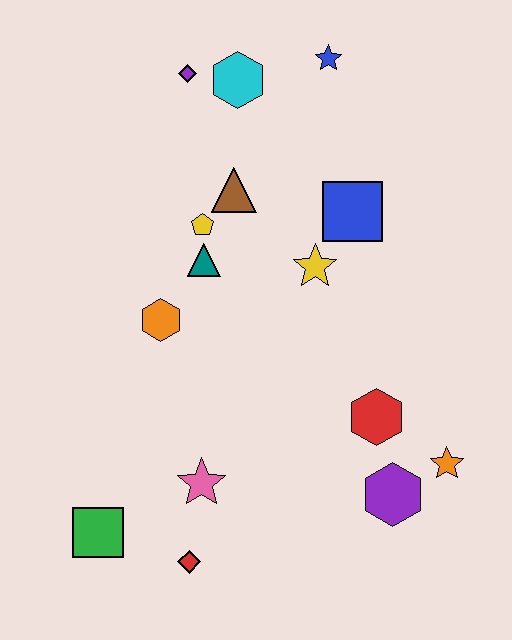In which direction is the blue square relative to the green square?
The blue square is above the green square.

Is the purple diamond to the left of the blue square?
Yes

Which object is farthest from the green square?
The blue star is farthest from the green square.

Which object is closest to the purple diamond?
The cyan hexagon is closest to the purple diamond.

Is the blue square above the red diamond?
Yes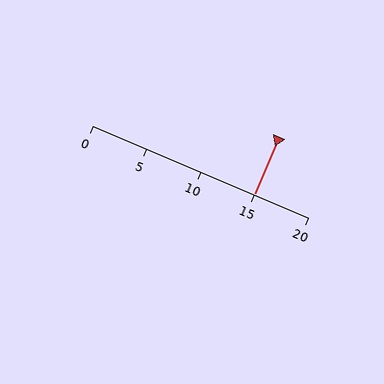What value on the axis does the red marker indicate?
The marker indicates approximately 15.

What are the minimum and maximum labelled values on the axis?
The axis runs from 0 to 20.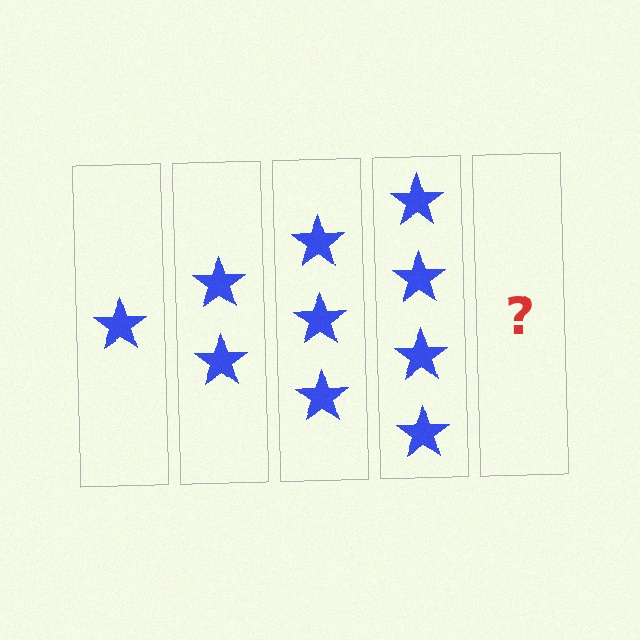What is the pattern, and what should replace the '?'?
The pattern is that each step adds one more star. The '?' should be 5 stars.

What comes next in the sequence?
The next element should be 5 stars.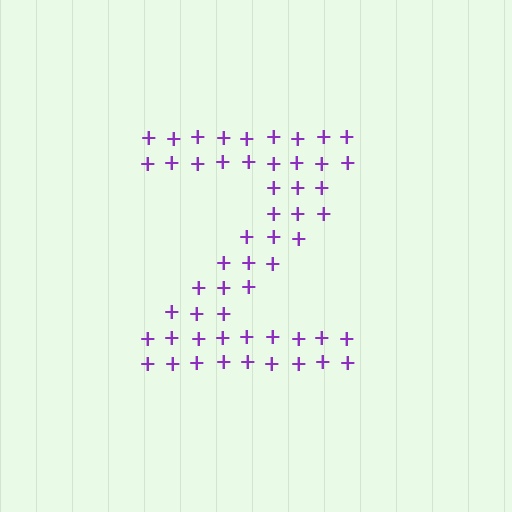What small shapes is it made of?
It is made of small plus signs.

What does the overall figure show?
The overall figure shows the letter Z.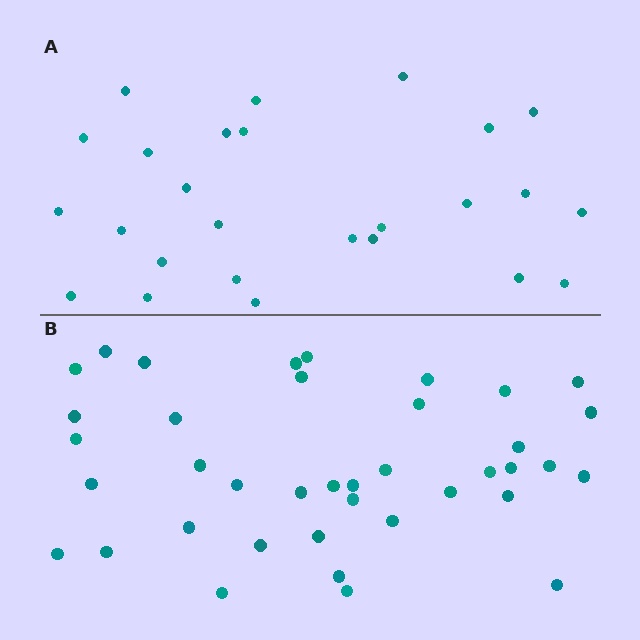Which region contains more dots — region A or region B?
Region B (the bottom region) has more dots.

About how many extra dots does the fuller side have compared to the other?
Region B has approximately 15 more dots than region A.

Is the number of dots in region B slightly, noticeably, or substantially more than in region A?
Region B has substantially more. The ratio is roughly 1.5 to 1.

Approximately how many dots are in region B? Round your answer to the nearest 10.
About 40 dots. (The exact count is 39, which rounds to 40.)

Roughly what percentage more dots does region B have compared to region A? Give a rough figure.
About 50% more.